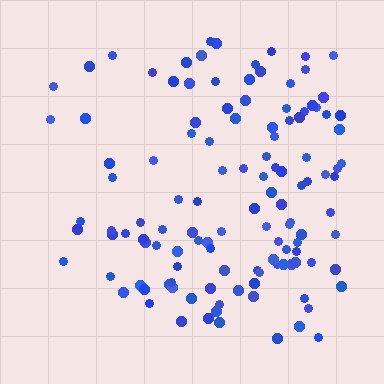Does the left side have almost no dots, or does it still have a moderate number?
Still a moderate number, just noticeably fewer than the right.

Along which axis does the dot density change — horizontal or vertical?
Horizontal.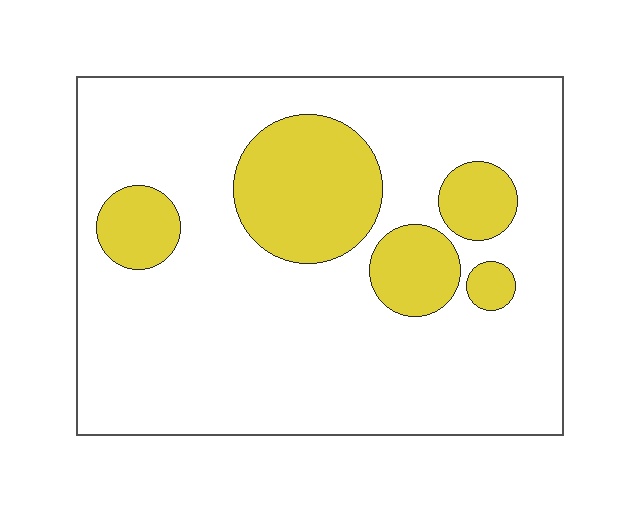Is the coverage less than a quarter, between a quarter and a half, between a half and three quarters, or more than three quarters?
Less than a quarter.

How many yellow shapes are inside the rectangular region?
5.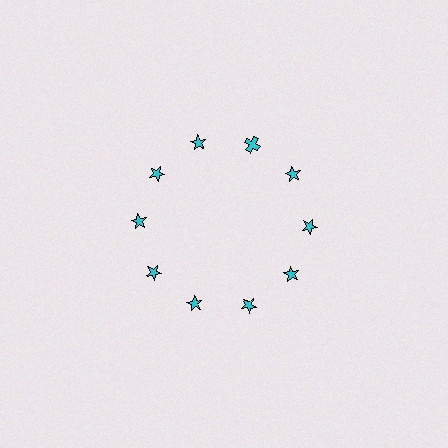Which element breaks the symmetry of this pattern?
The cyan cross at roughly the 1 o'clock position breaks the symmetry. All other shapes are cyan stars.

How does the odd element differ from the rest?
It has a different shape: cross instead of star.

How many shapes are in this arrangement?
There are 10 shapes arranged in a ring pattern.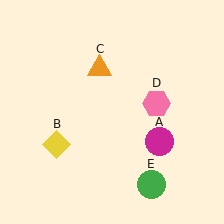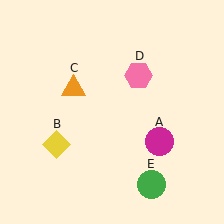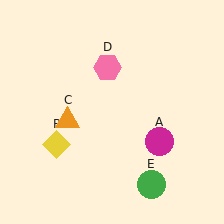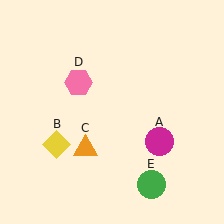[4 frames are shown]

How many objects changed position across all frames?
2 objects changed position: orange triangle (object C), pink hexagon (object D).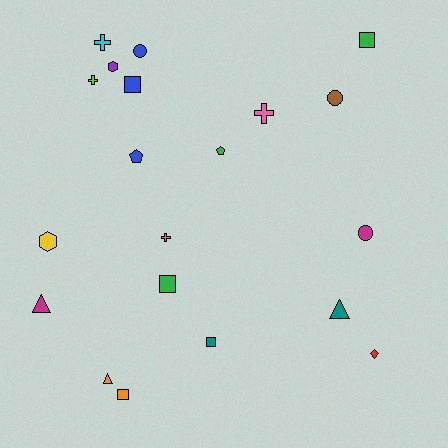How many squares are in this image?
There are 5 squares.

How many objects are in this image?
There are 20 objects.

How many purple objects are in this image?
There is 1 purple object.